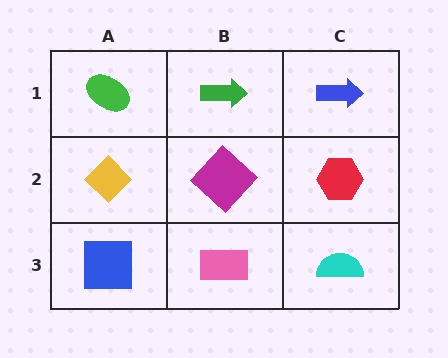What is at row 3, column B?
A pink rectangle.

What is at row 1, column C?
A blue arrow.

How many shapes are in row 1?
3 shapes.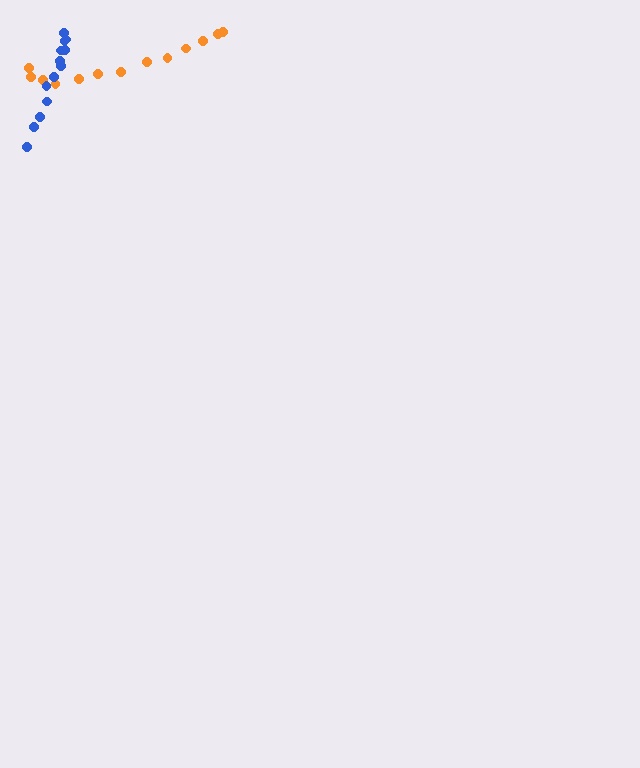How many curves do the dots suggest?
There are 2 distinct paths.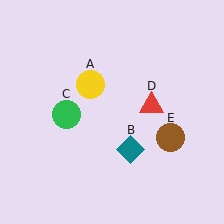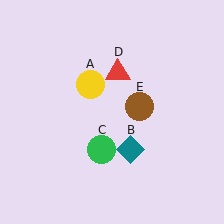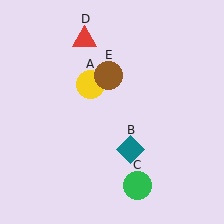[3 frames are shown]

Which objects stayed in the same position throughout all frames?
Yellow circle (object A) and teal diamond (object B) remained stationary.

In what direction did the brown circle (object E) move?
The brown circle (object E) moved up and to the left.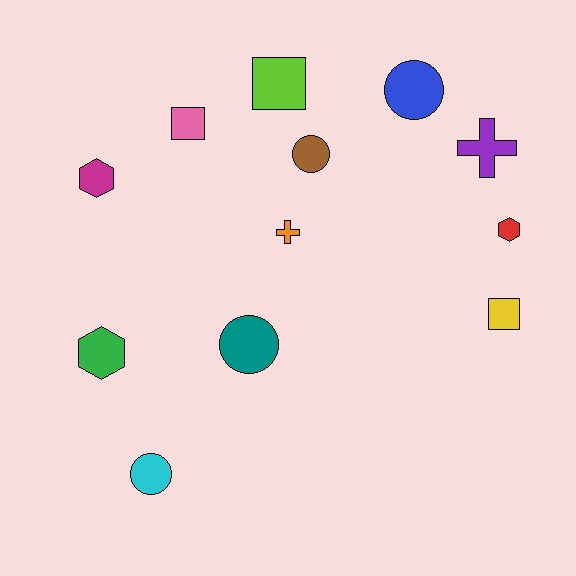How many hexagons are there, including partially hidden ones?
There are 3 hexagons.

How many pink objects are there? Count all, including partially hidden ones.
There is 1 pink object.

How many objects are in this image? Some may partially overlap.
There are 12 objects.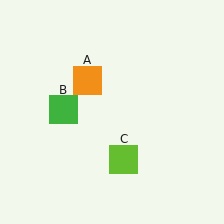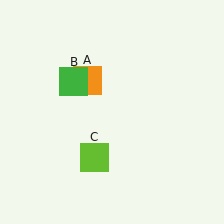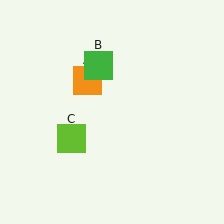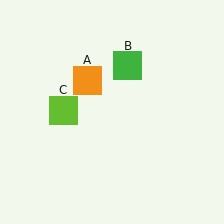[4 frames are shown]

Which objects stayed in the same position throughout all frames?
Orange square (object A) remained stationary.